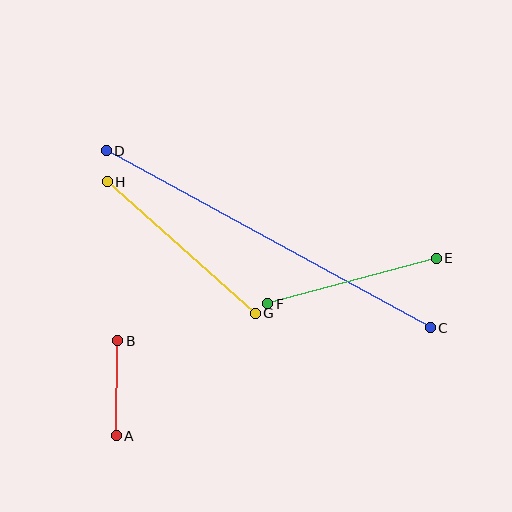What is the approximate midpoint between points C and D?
The midpoint is at approximately (268, 239) pixels.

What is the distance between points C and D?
The distance is approximately 369 pixels.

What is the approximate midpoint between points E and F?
The midpoint is at approximately (352, 281) pixels.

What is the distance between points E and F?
The distance is approximately 174 pixels.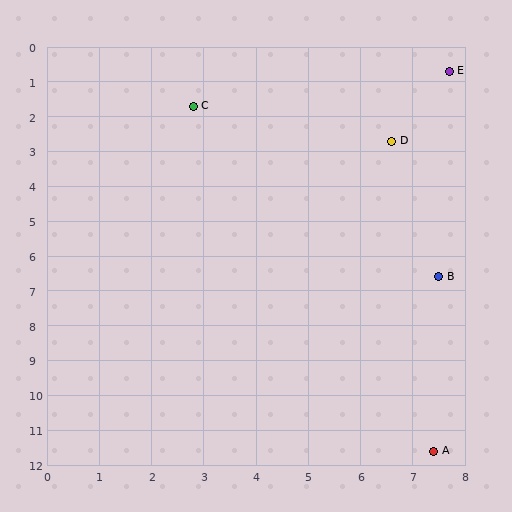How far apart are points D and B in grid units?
Points D and B are about 4.0 grid units apart.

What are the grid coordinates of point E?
Point E is at approximately (7.7, 0.7).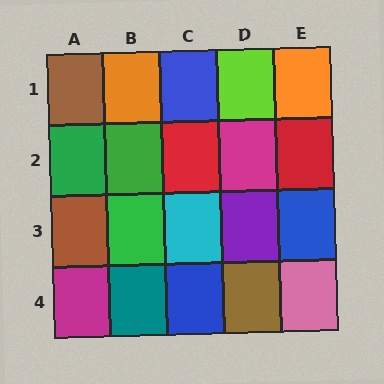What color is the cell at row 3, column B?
Green.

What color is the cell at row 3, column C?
Cyan.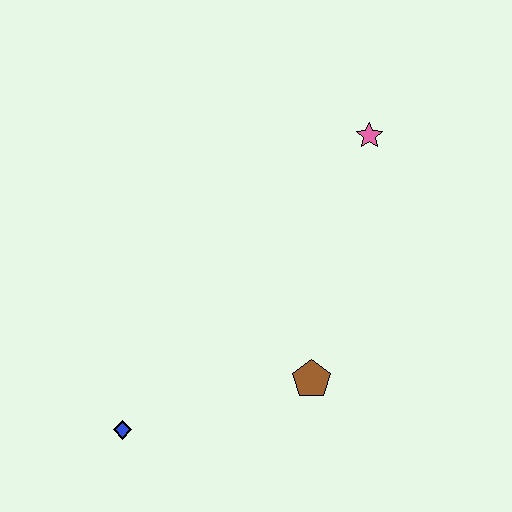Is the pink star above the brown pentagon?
Yes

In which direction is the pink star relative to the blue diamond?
The pink star is above the blue diamond.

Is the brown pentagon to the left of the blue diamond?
No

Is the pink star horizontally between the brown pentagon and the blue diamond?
No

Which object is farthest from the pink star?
The blue diamond is farthest from the pink star.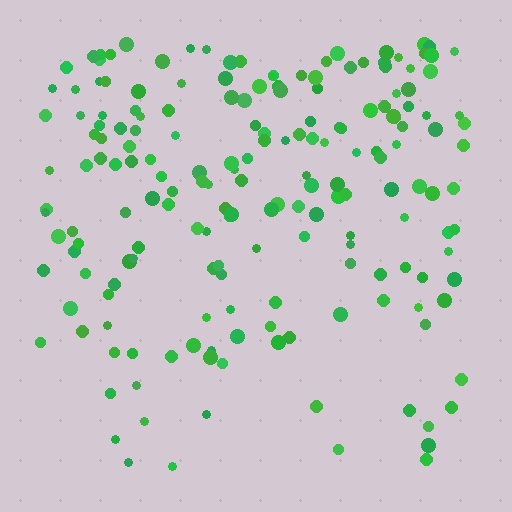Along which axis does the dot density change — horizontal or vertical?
Vertical.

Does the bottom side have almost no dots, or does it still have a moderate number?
Still a moderate number, just noticeably fewer than the top.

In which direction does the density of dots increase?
From bottom to top, with the top side densest.